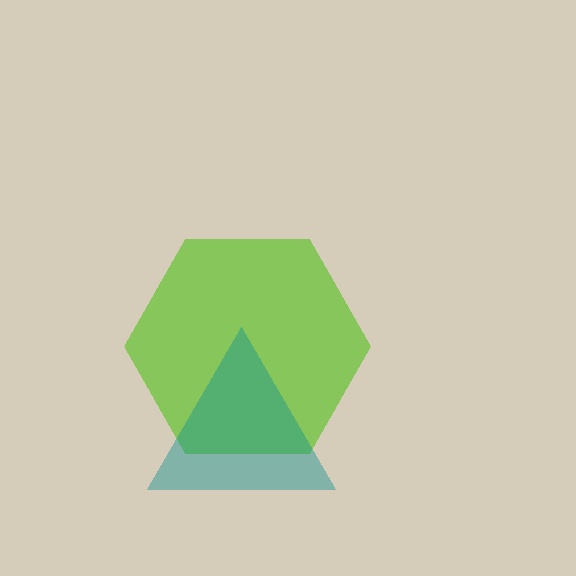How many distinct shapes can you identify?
There are 2 distinct shapes: a lime hexagon, a teal triangle.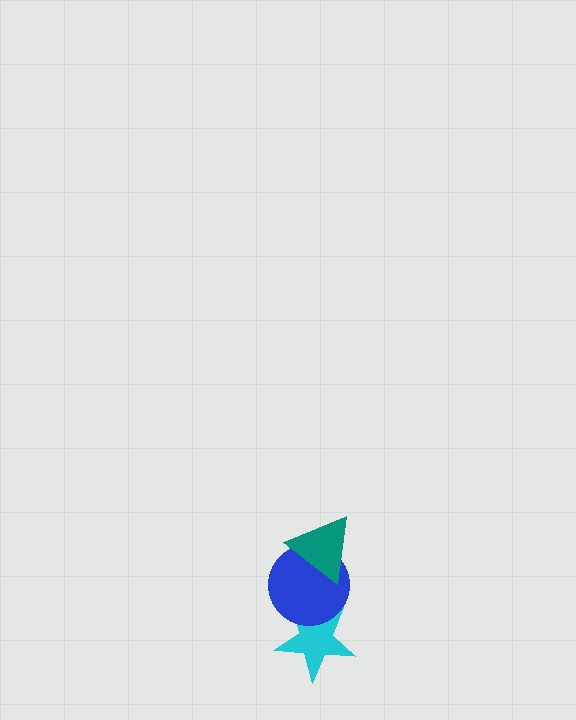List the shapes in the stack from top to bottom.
From top to bottom: the teal triangle, the blue circle, the cyan star.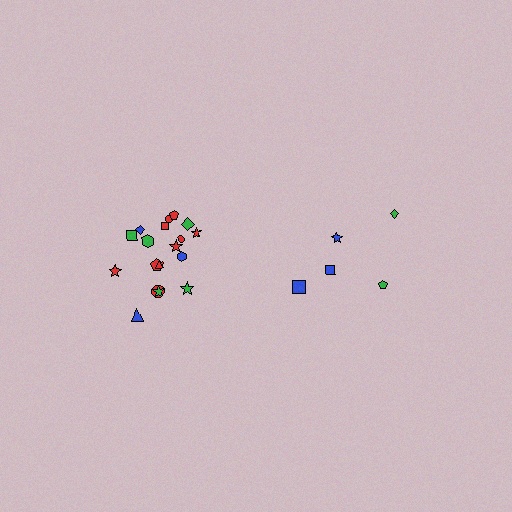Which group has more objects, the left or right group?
The left group.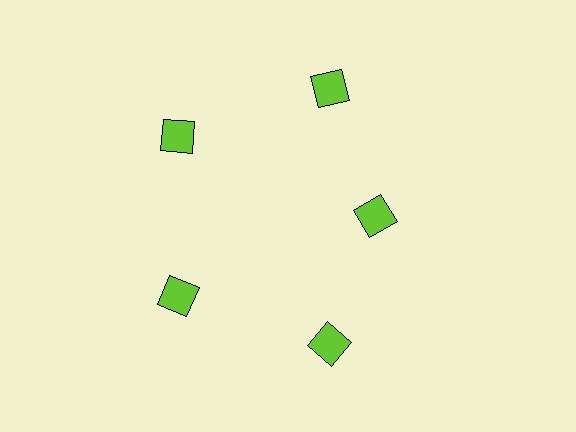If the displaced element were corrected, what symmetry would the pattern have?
It would have 5-fold rotational symmetry — the pattern would map onto itself every 72 degrees.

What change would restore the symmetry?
The symmetry would be restored by moving it outward, back onto the ring so that all 5 diamonds sit at equal angles and equal distance from the center.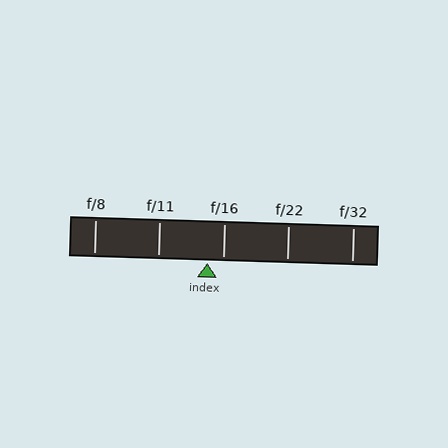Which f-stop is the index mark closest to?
The index mark is closest to f/16.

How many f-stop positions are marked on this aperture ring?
There are 5 f-stop positions marked.